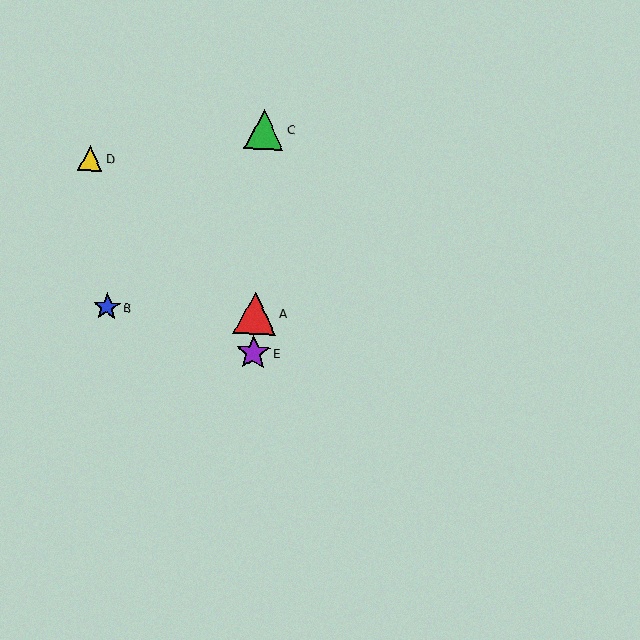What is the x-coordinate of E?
Object E is at x≈253.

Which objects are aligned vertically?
Objects A, C, E are aligned vertically.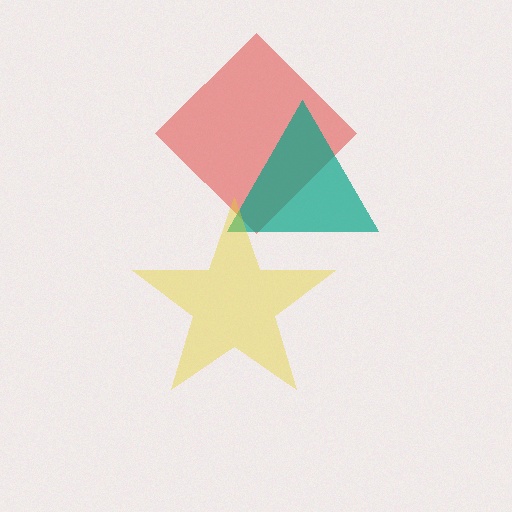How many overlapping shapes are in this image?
There are 3 overlapping shapes in the image.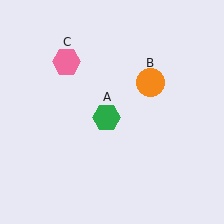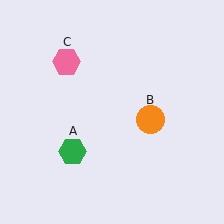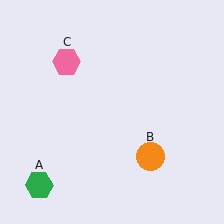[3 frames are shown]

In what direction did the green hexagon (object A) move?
The green hexagon (object A) moved down and to the left.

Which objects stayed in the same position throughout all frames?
Pink hexagon (object C) remained stationary.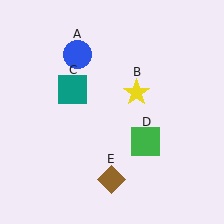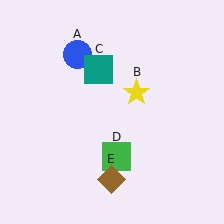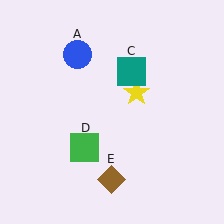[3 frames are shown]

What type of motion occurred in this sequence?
The teal square (object C), green square (object D) rotated clockwise around the center of the scene.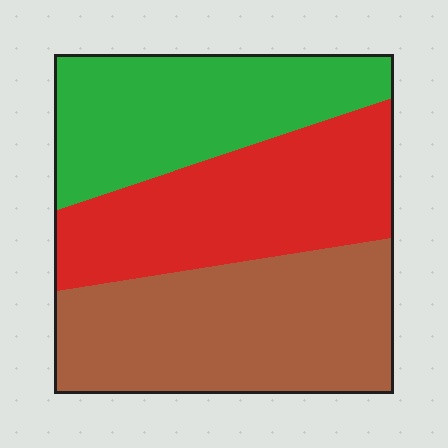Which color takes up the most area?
Brown, at roughly 40%.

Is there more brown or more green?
Brown.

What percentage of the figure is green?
Green takes up between a quarter and a half of the figure.